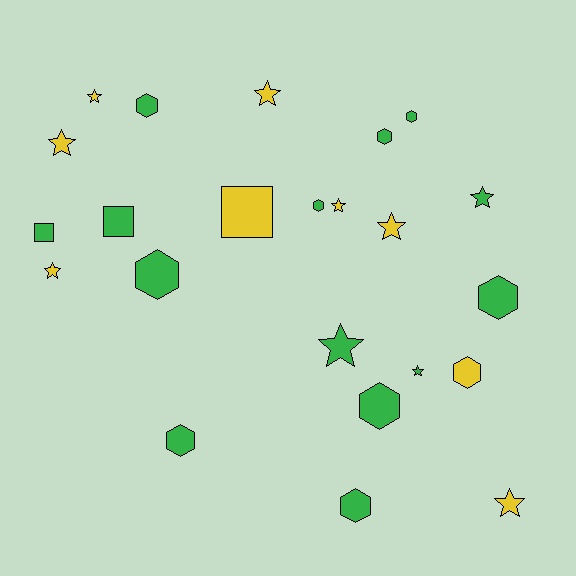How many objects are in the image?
There are 23 objects.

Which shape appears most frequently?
Hexagon, with 10 objects.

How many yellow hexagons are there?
There is 1 yellow hexagon.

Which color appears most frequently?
Green, with 14 objects.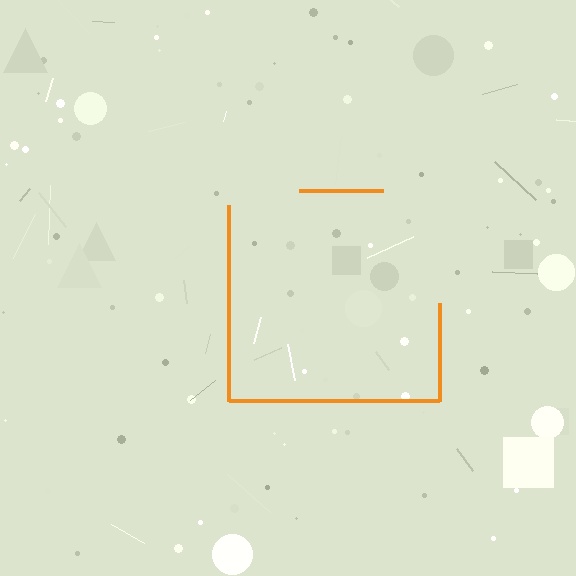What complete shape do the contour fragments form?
The contour fragments form a square.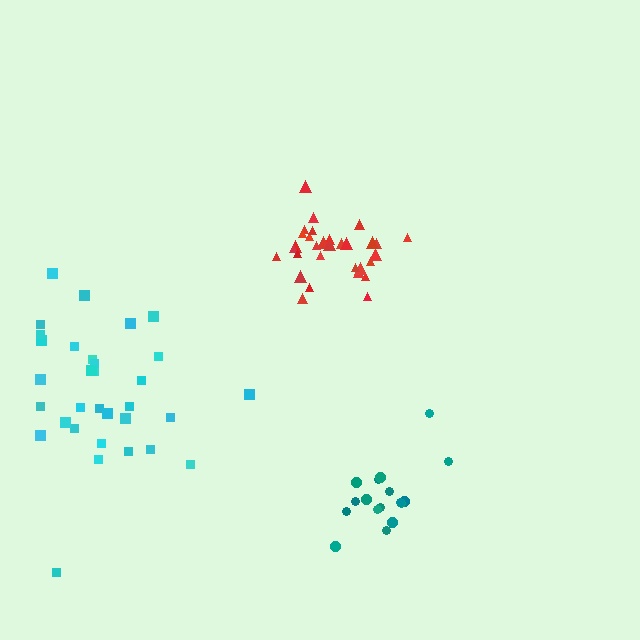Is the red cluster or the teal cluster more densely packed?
Red.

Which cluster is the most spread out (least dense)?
Cyan.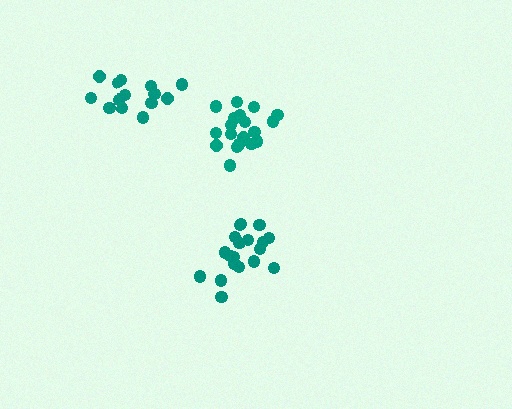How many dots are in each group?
Group 1: 19 dots, Group 2: 19 dots, Group 3: 14 dots (52 total).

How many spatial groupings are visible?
There are 3 spatial groupings.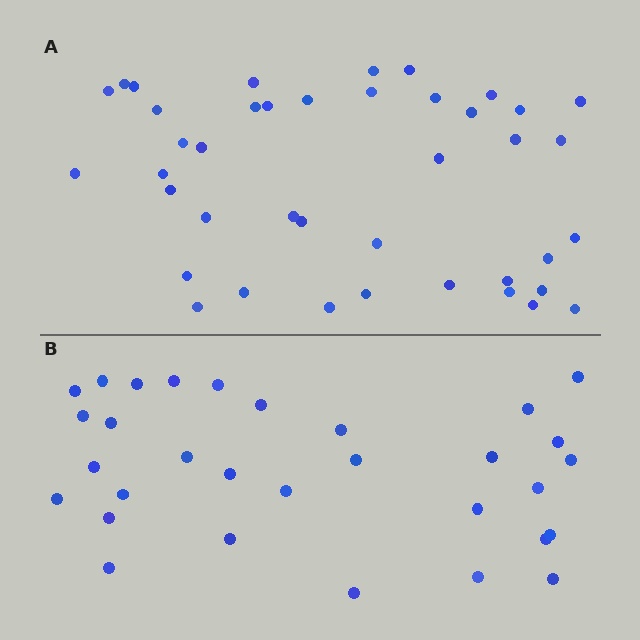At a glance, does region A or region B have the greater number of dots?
Region A (the top region) has more dots.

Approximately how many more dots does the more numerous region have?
Region A has roughly 10 or so more dots than region B.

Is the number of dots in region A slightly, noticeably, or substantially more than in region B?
Region A has noticeably more, but not dramatically so. The ratio is roughly 1.3 to 1.